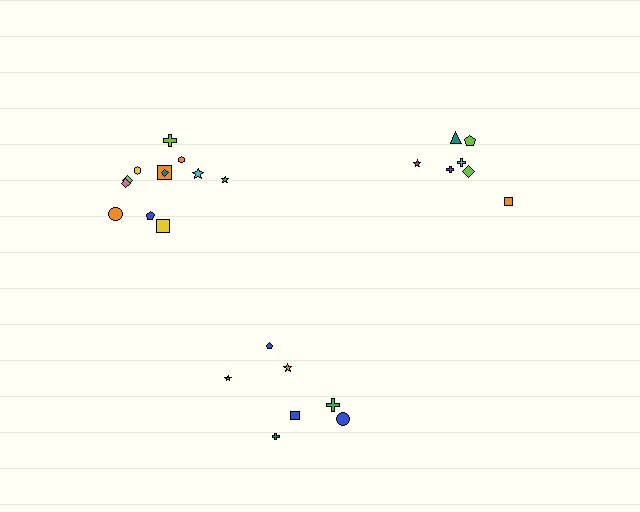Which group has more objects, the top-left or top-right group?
The top-left group.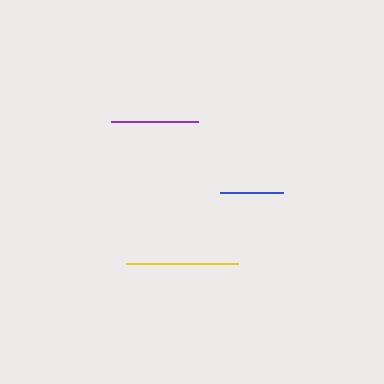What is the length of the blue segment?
The blue segment is approximately 63 pixels long.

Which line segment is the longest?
The yellow line is the longest at approximately 112 pixels.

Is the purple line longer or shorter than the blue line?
The purple line is longer than the blue line.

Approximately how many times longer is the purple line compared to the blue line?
The purple line is approximately 1.4 times the length of the blue line.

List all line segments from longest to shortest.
From longest to shortest: yellow, purple, blue.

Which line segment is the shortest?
The blue line is the shortest at approximately 63 pixels.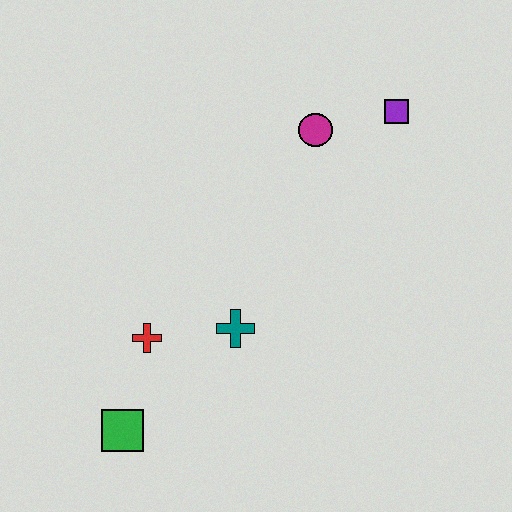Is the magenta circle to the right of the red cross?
Yes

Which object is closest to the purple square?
The magenta circle is closest to the purple square.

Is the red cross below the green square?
No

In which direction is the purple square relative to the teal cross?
The purple square is above the teal cross.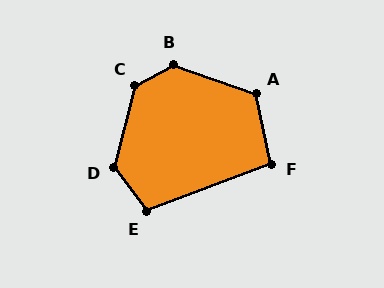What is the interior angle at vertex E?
Approximately 105 degrees (obtuse).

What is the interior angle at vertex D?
Approximately 129 degrees (obtuse).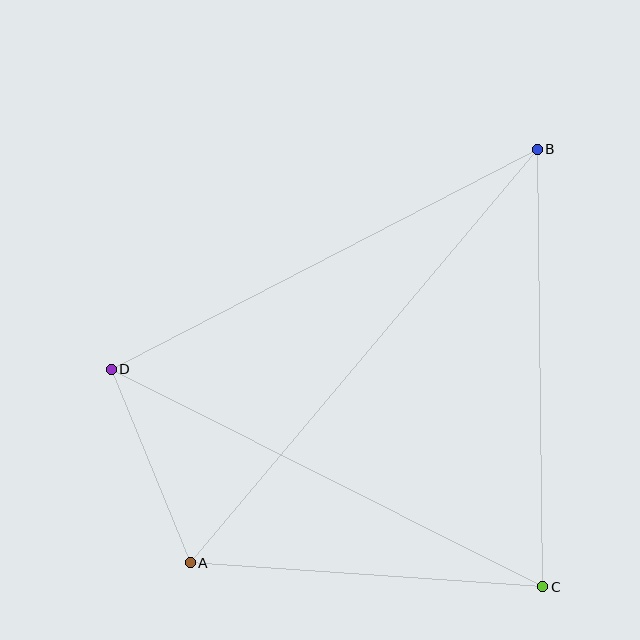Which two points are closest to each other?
Points A and D are closest to each other.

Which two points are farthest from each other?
Points A and B are farthest from each other.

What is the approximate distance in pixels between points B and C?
The distance between B and C is approximately 438 pixels.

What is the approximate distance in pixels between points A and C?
The distance between A and C is approximately 353 pixels.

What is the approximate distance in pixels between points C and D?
The distance between C and D is approximately 483 pixels.